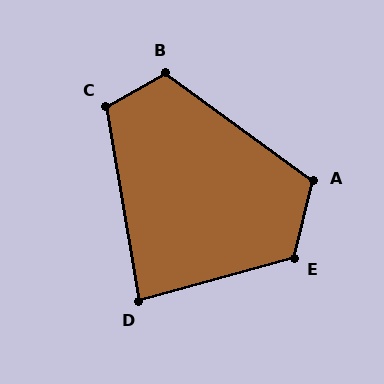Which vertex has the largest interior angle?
E, at approximately 119 degrees.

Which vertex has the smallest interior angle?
D, at approximately 84 degrees.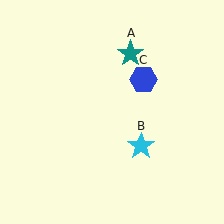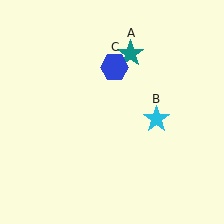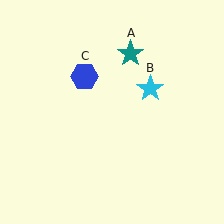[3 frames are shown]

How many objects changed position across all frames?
2 objects changed position: cyan star (object B), blue hexagon (object C).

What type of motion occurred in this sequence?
The cyan star (object B), blue hexagon (object C) rotated counterclockwise around the center of the scene.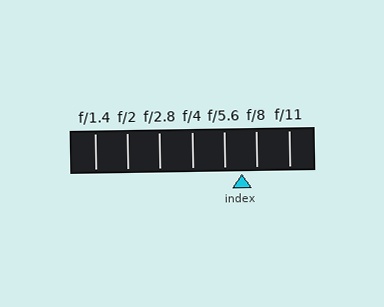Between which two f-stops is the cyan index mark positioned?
The index mark is between f/5.6 and f/8.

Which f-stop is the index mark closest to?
The index mark is closest to f/8.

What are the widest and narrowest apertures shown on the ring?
The widest aperture shown is f/1.4 and the narrowest is f/11.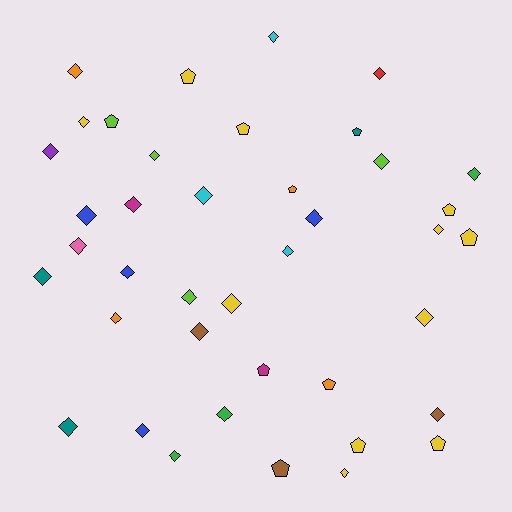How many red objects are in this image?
There is 1 red object.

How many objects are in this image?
There are 40 objects.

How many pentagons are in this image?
There are 12 pentagons.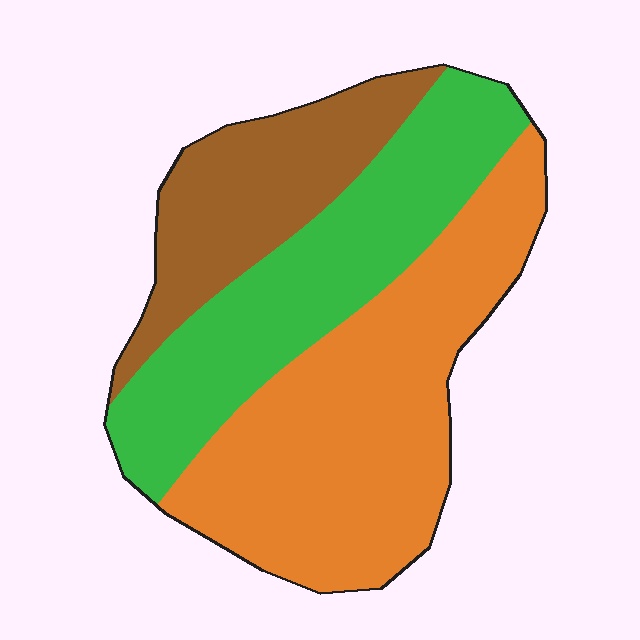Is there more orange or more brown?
Orange.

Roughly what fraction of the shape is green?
Green takes up about one third (1/3) of the shape.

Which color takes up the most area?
Orange, at roughly 45%.